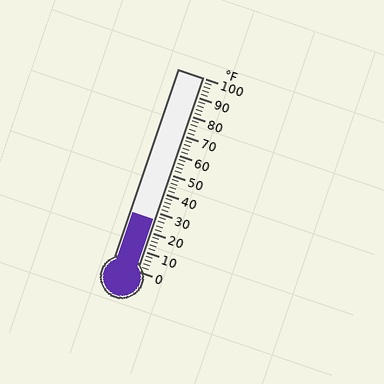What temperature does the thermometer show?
The thermometer shows approximately 26°F.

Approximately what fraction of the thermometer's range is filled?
The thermometer is filled to approximately 25% of its range.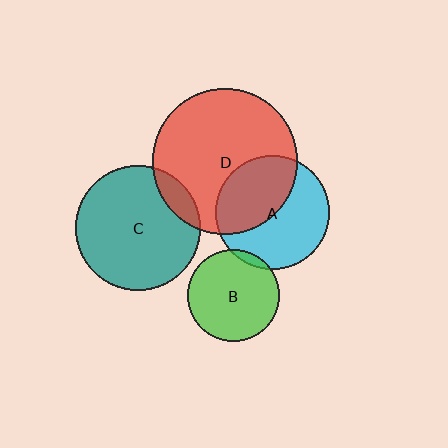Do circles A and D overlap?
Yes.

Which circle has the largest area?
Circle D (red).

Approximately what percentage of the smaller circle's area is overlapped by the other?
Approximately 45%.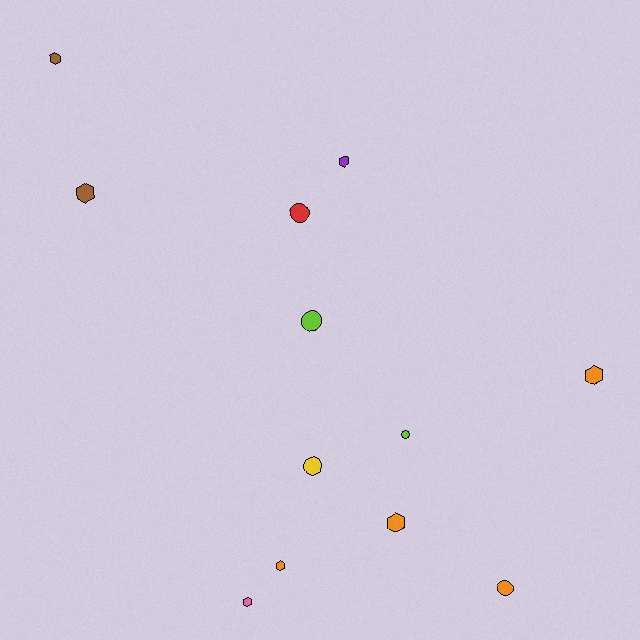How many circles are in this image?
There are 5 circles.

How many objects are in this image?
There are 12 objects.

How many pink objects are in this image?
There is 1 pink object.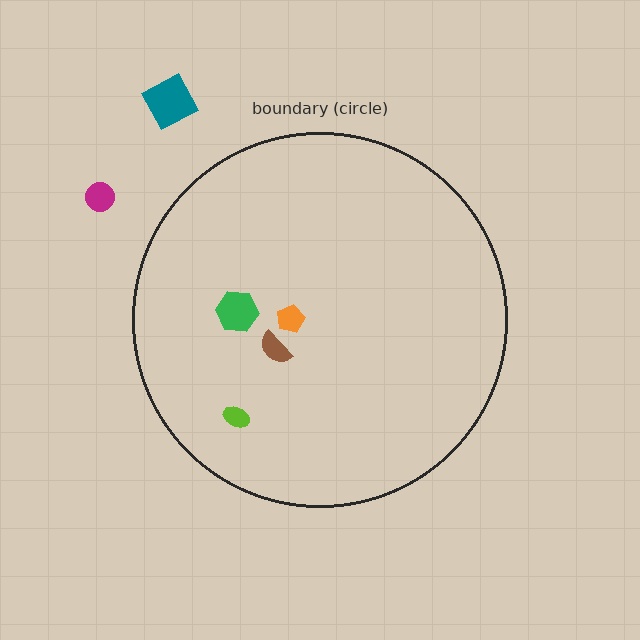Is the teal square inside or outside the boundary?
Outside.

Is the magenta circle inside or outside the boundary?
Outside.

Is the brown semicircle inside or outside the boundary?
Inside.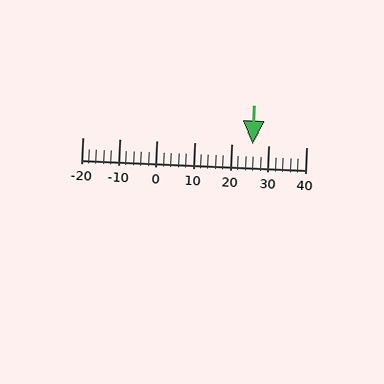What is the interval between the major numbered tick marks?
The major tick marks are spaced 10 units apart.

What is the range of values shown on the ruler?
The ruler shows values from -20 to 40.